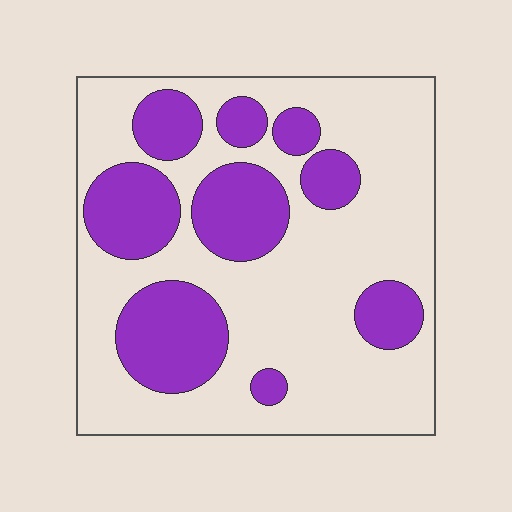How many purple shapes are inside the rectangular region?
9.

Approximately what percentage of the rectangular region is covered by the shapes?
Approximately 30%.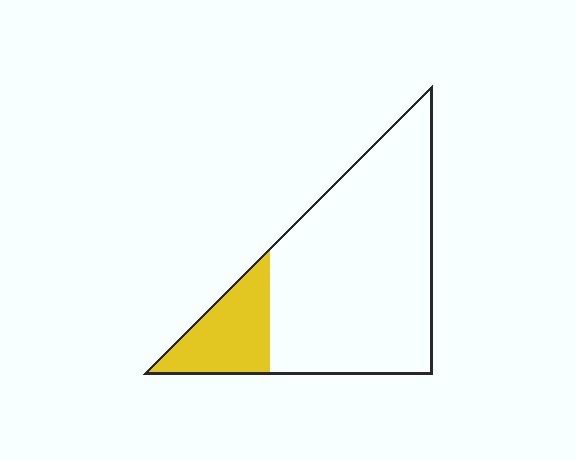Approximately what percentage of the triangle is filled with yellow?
Approximately 20%.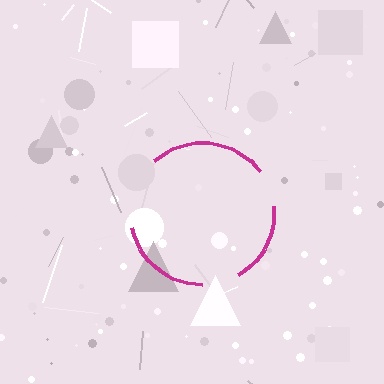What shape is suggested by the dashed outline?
The dashed outline suggests a circle.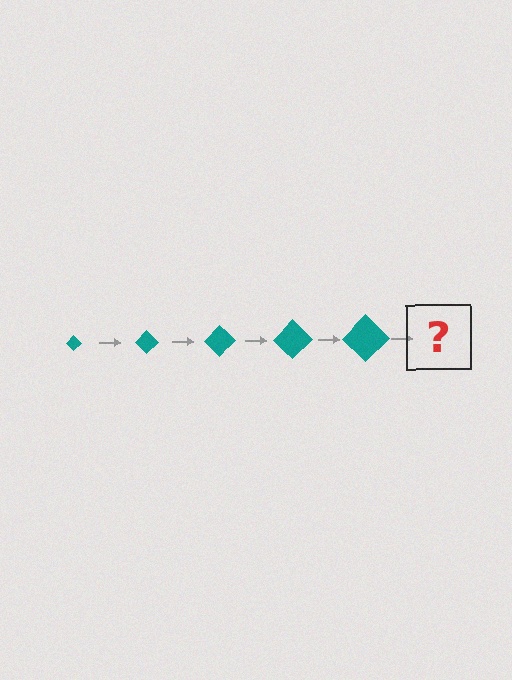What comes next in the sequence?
The next element should be a teal diamond, larger than the previous one.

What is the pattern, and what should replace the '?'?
The pattern is that the diamond gets progressively larger each step. The '?' should be a teal diamond, larger than the previous one.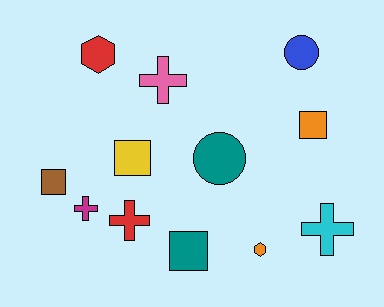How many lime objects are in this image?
There are no lime objects.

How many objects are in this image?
There are 12 objects.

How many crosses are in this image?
There are 4 crosses.